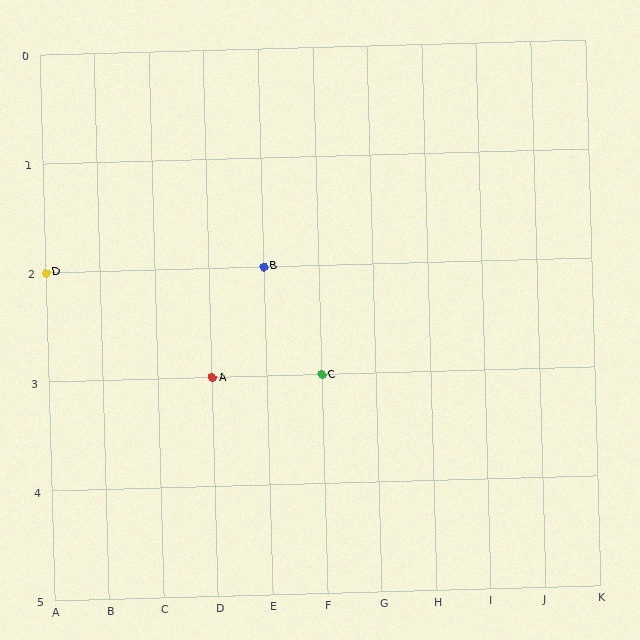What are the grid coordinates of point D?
Point D is at grid coordinates (A, 2).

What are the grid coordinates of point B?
Point B is at grid coordinates (E, 2).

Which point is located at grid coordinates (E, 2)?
Point B is at (E, 2).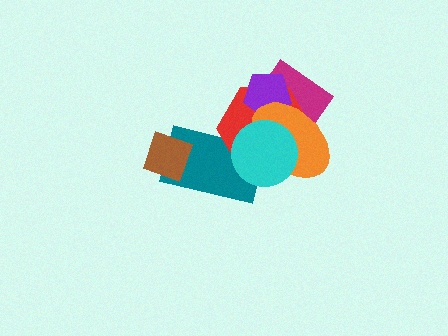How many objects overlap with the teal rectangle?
4 objects overlap with the teal rectangle.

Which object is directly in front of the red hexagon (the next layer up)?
The purple pentagon is directly in front of the red hexagon.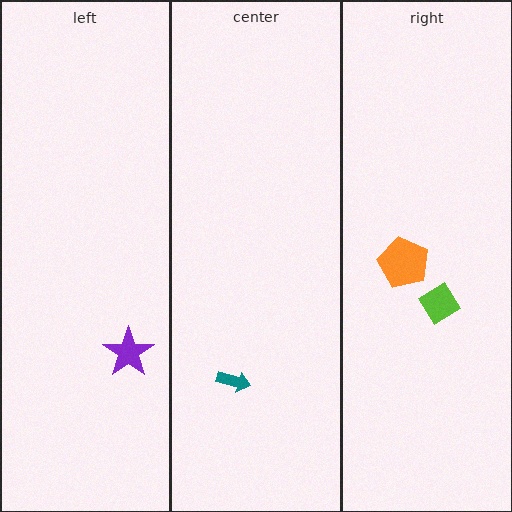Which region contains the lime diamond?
The right region.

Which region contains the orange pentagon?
The right region.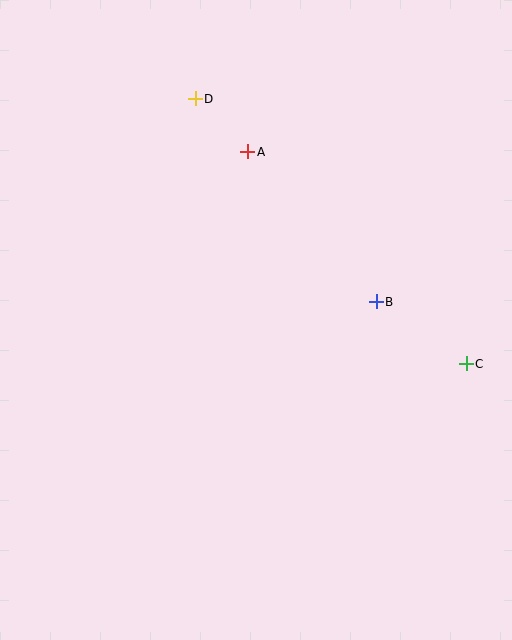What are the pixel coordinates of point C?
Point C is at (466, 364).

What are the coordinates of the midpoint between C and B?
The midpoint between C and B is at (421, 333).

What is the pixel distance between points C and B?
The distance between C and B is 109 pixels.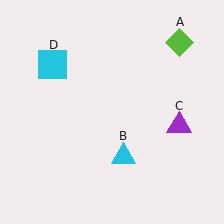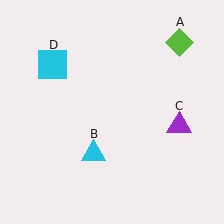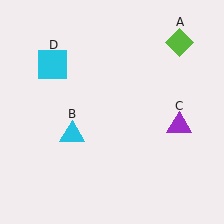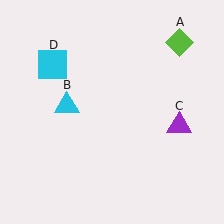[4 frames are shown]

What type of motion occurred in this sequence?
The cyan triangle (object B) rotated clockwise around the center of the scene.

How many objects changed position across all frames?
1 object changed position: cyan triangle (object B).